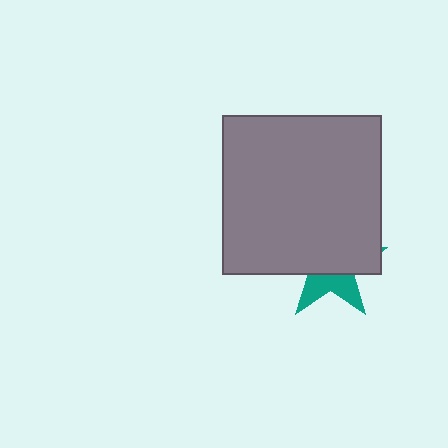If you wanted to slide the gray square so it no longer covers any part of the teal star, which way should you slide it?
Slide it up — that is the most direct way to separate the two shapes.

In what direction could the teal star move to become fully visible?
The teal star could move down. That would shift it out from behind the gray square entirely.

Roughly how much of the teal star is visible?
A small part of it is visible (roughly 35%).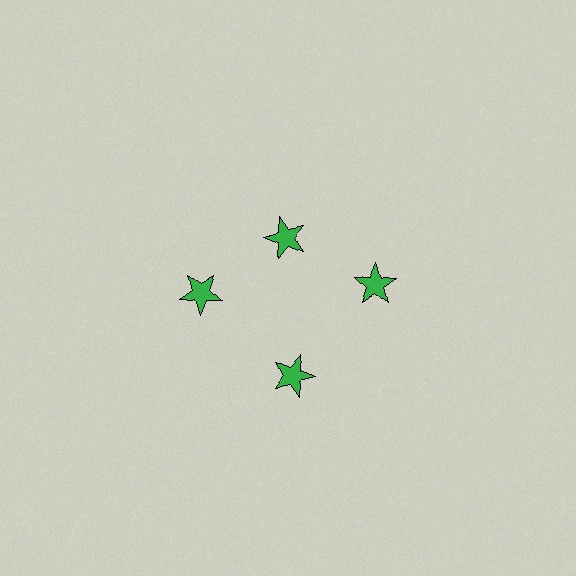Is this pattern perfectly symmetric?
No. The 4 green stars are arranged in a ring, but one element near the 12 o'clock position is pulled inward toward the center, breaking the 4-fold rotational symmetry.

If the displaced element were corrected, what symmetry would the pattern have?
It would have 4-fold rotational symmetry — the pattern would map onto itself every 90 degrees.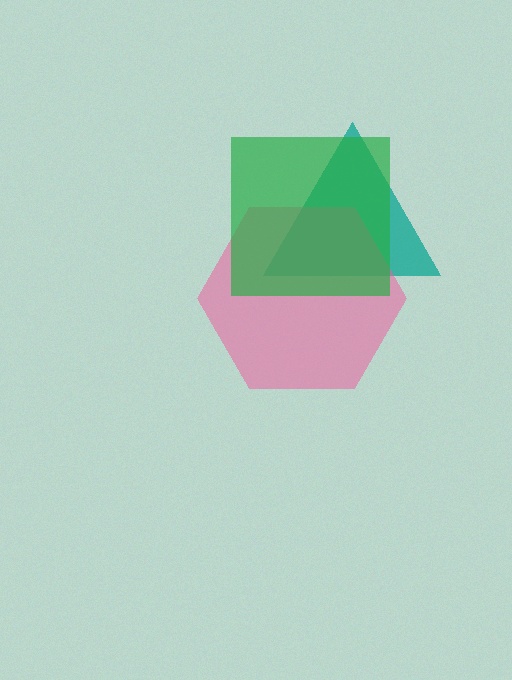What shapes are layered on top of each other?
The layered shapes are: a teal triangle, a pink hexagon, a green square.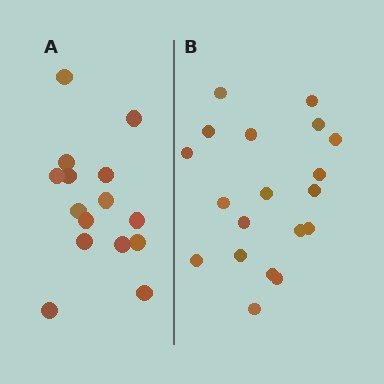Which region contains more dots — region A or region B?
Region B (the right region) has more dots.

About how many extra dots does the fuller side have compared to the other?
Region B has about 4 more dots than region A.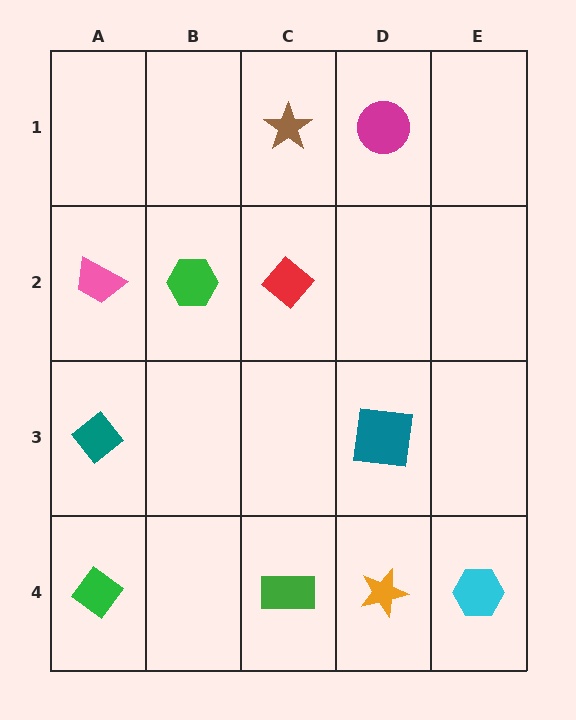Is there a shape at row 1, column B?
No, that cell is empty.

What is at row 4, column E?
A cyan hexagon.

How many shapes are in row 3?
2 shapes.